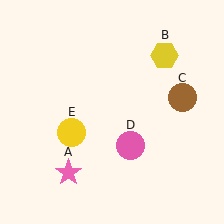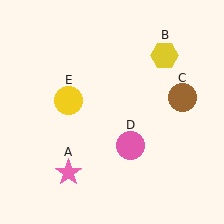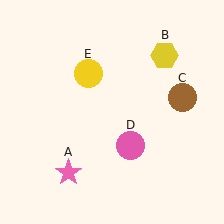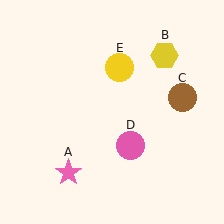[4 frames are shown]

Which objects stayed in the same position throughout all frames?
Pink star (object A) and yellow hexagon (object B) and brown circle (object C) and pink circle (object D) remained stationary.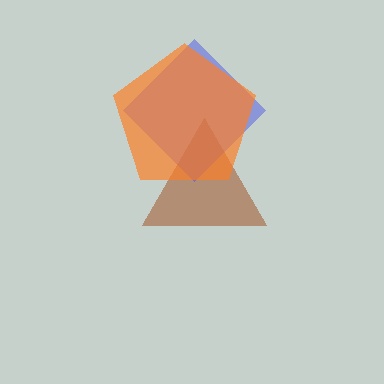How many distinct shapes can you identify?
There are 3 distinct shapes: a brown triangle, a blue diamond, an orange pentagon.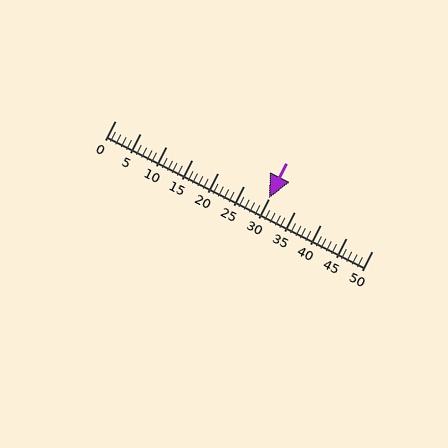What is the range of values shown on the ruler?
The ruler shows values from 0 to 50.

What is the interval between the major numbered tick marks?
The major tick marks are spaced 5 units apart.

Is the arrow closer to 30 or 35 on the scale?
The arrow is closer to 30.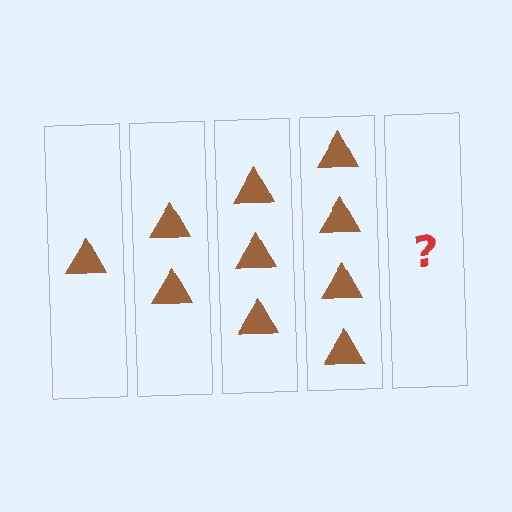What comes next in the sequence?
The next element should be 5 triangles.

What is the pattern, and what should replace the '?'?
The pattern is that each step adds one more triangle. The '?' should be 5 triangles.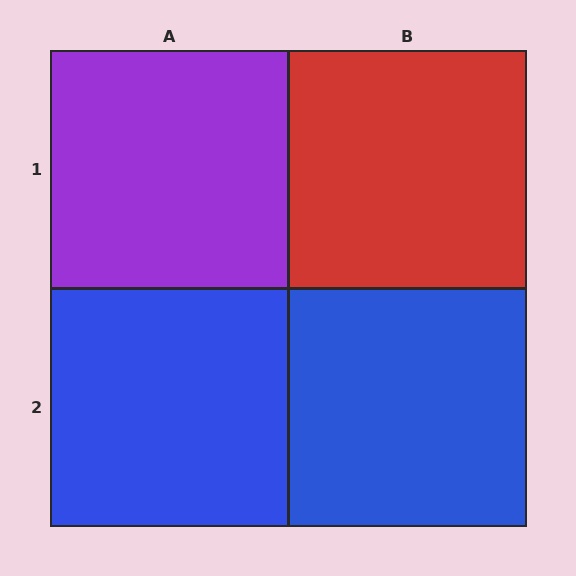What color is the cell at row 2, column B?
Blue.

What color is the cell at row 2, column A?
Blue.